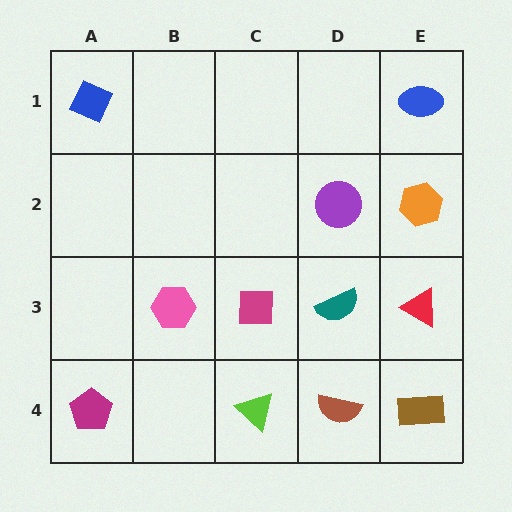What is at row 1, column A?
A blue diamond.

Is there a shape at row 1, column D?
No, that cell is empty.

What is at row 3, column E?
A red triangle.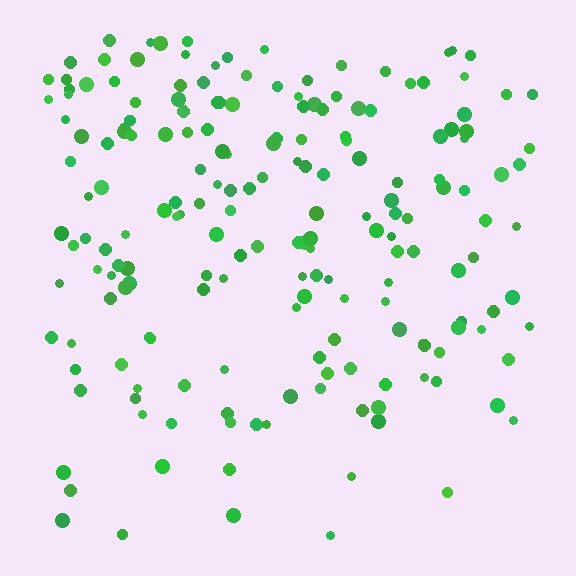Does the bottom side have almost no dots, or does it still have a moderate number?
Still a moderate number, just noticeably fewer than the top.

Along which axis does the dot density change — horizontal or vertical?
Vertical.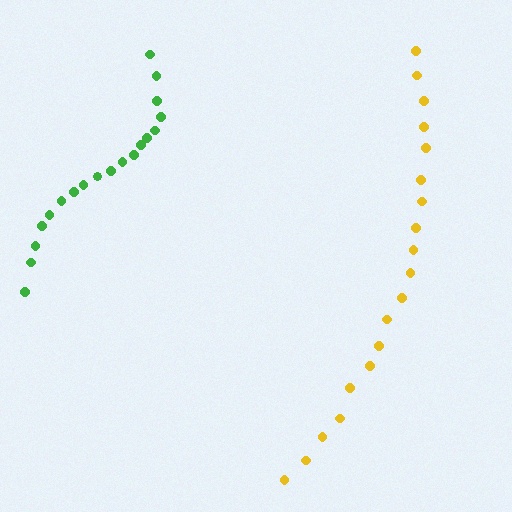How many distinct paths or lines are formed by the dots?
There are 2 distinct paths.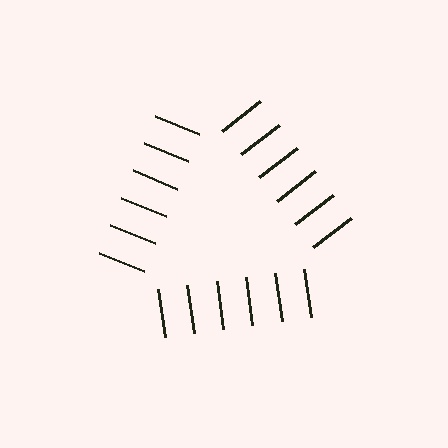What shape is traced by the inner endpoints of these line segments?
An illusory triangle — the line segments terminate on its edges but no continuous stroke is drawn.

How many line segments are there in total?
18 — 6 along each of the 3 edges.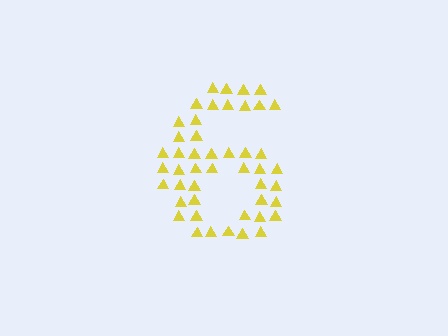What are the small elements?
The small elements are triangles.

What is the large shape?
The large shape is the digit 6.